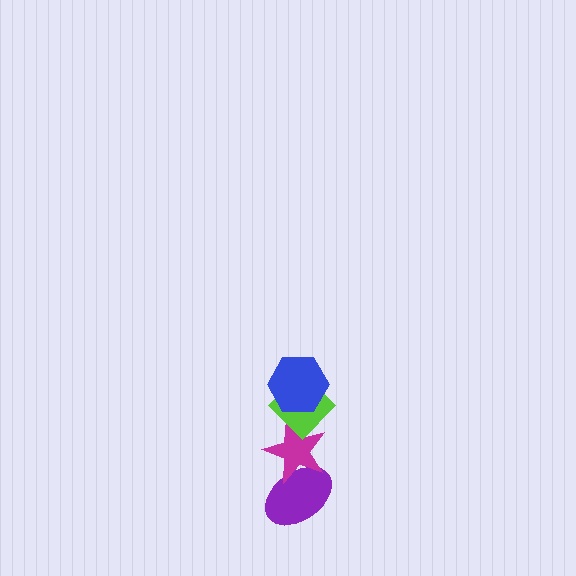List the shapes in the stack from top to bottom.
From top to bottom: the blue hexagon, the lime diamond, the magenta star, the purple ellipse.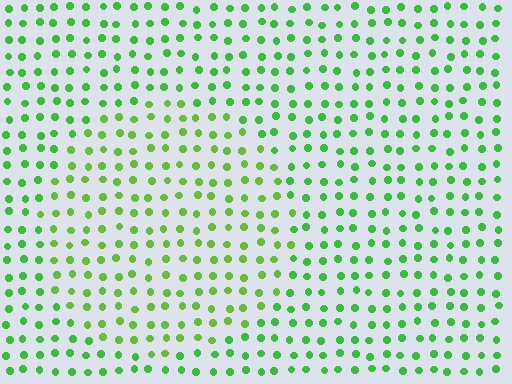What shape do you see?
I see a circle.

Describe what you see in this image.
The image is filled with small green elements in a uniform arrangement. A circle-shaped region is visible where the elements are tinted to a slightly different hue, forming a subtle color boundary.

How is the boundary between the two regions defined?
The boundary is defined purely by a slight shift in hue (about 24 degrees). Spacing, size, and orientation are identical on both sides.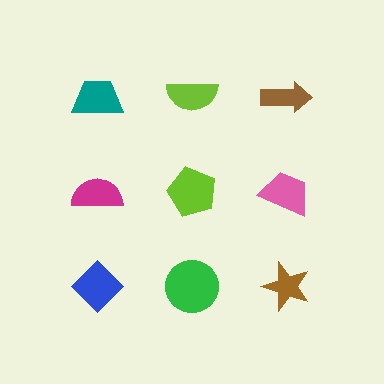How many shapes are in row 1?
3 shapes.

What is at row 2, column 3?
A pink trapezoid.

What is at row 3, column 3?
A brown star.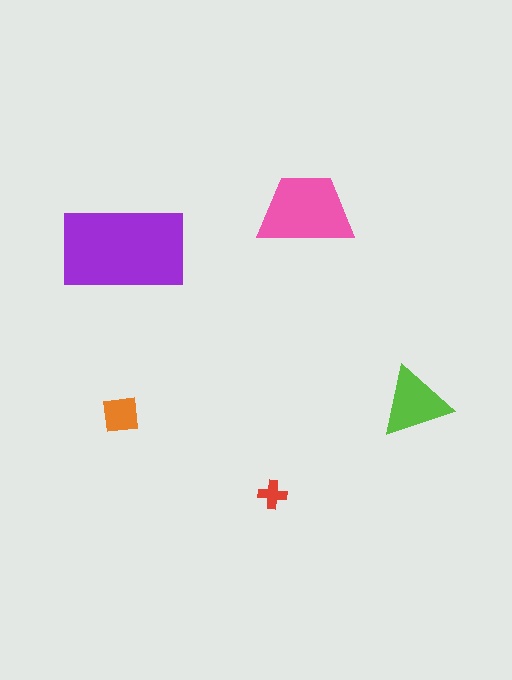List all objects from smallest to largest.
The red cross, the orange square, the lime triangle, the pink trapezoid, the purple rectangle.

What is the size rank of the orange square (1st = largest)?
4th.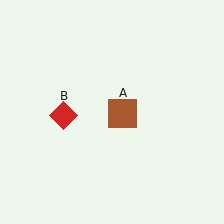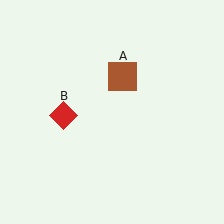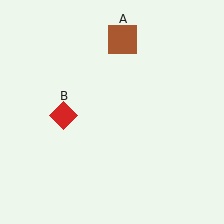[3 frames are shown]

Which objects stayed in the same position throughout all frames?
Red diamond (object B) remained stationary.